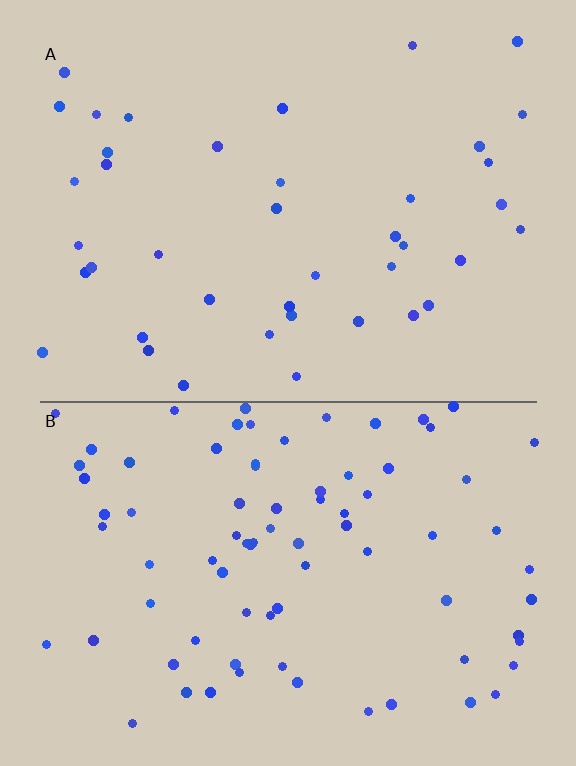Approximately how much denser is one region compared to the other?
Approximately 2.0× — region B over region A.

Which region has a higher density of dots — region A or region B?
B (the bottom).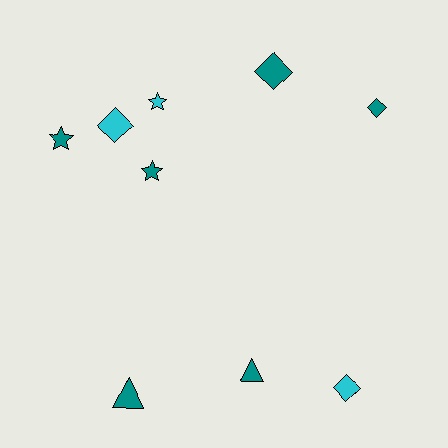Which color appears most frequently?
Teal, with 6 objects.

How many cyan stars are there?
There is 1 cyan star.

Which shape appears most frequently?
Diamond, with 4 objects.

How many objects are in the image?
There are 9 objects.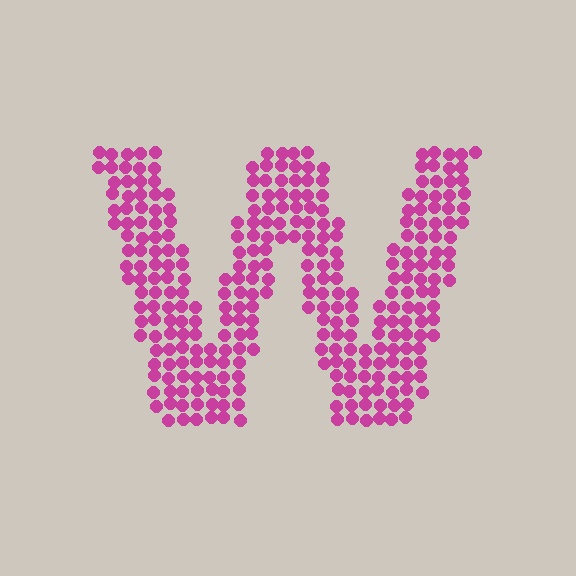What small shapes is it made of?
It is made of small circles.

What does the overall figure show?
The overall figure shows the letter W.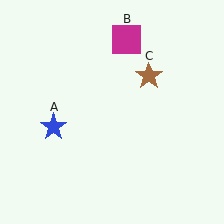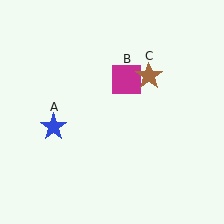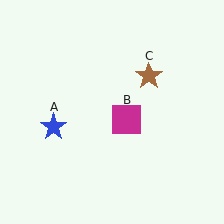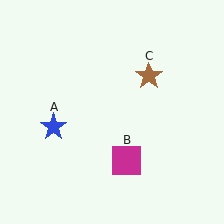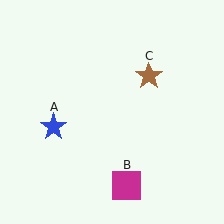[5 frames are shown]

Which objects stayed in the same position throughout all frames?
Blue star (object A) and brown star (object C) remained stationary.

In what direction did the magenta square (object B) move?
The magenta square (object B) moved down.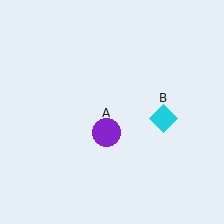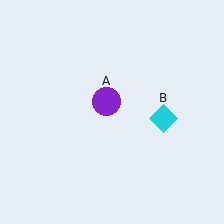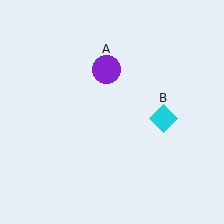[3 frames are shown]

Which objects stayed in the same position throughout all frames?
Cyan diamond (object B) remained stationary.